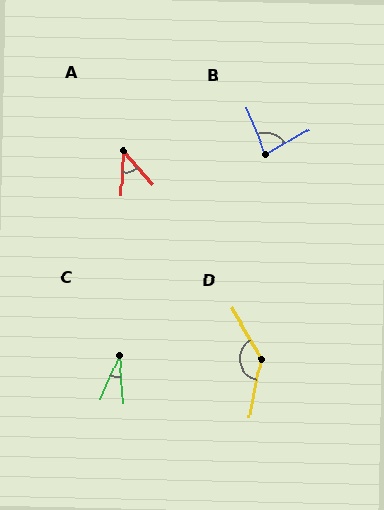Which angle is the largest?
D, at approximately 139 degrees.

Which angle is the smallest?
C, at approximately 28 degrees.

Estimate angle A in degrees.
Approximately 44 degrees.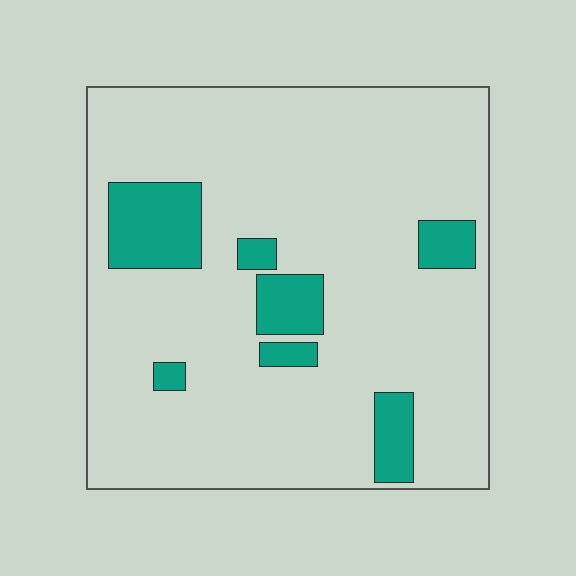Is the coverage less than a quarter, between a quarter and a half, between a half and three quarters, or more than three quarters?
Less than a quarter.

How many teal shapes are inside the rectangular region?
7.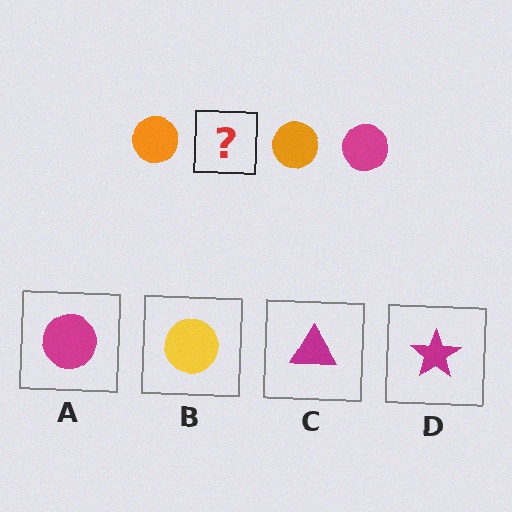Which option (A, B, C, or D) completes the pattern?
A.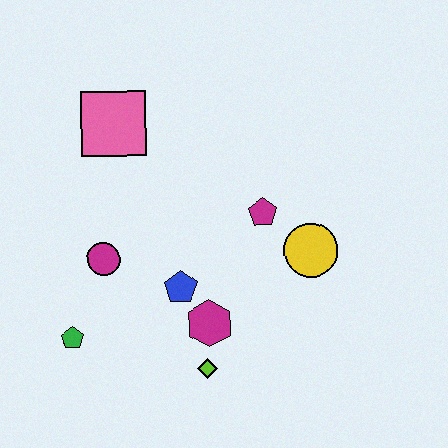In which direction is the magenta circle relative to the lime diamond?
The magenta circle is above the lime diamond.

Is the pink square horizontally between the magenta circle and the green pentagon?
No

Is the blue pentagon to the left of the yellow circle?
Yes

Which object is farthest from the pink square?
The lime diamond is farthest from the pink square.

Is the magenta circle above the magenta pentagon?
No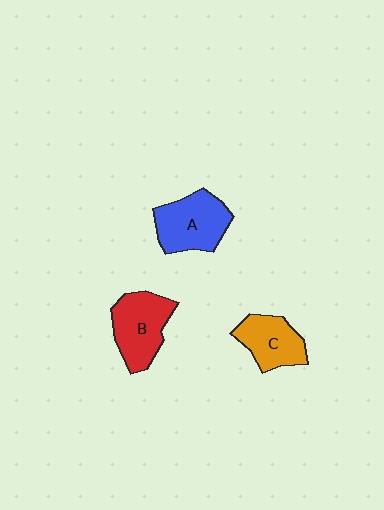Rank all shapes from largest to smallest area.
From largest to smallest: A (blue), B (red), C (orange).